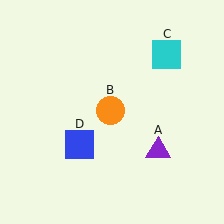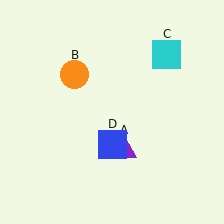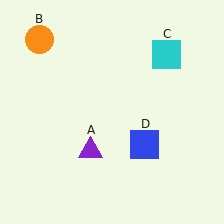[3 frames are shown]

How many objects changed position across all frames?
3 objects changed position: purple triangle (object A), orange circle (object B), blue square (object D).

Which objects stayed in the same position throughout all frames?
Cyan square (object C) remained stationary.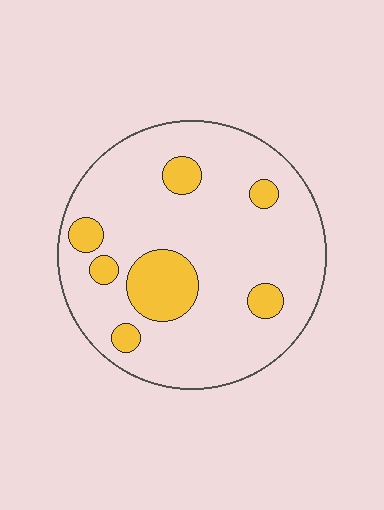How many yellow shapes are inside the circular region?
7.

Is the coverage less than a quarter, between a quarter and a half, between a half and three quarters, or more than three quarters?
Less than a quarter.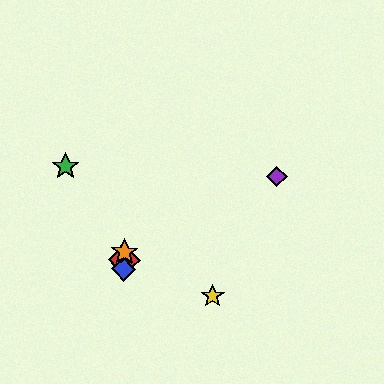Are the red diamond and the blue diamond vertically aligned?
Yes, both are at x≈124.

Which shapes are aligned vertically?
The red diamond, the blue diamond, the orange star are aligned vertically.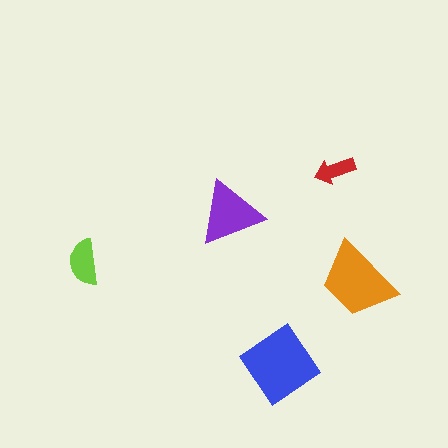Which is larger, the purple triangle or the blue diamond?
The blue diamond.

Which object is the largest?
The blue diamond.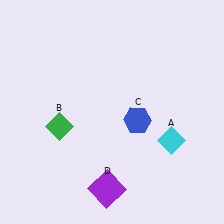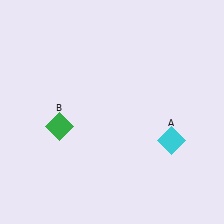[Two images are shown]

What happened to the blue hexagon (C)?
The blue hexagon (C) was removed in Image 2. It was in the bottom-right area of Image 1.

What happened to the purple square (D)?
The purple square (D) was removed in Image 2. It was in the bottom-left area of Image 1.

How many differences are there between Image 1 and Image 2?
There are 2 differences between the two images.